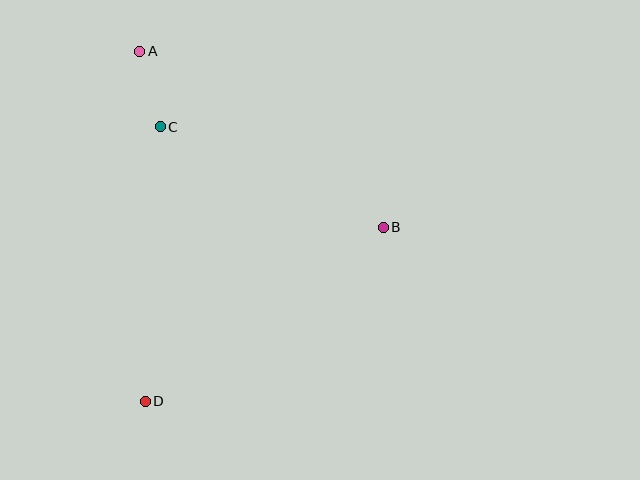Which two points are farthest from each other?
Points A and D are farthest from each other.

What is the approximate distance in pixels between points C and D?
The distance between C and D is approximately 275 pixels.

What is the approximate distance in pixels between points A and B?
The distance between A and B is approximately 300 pixels.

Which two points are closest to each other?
Points A and C are closest to each other.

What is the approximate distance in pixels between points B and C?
The distance between B and C is approximately 245 pixels.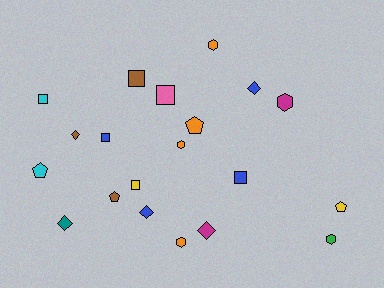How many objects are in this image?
There are 20 objects.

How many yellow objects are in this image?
There are 2 yellow objects.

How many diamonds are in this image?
There are 5 diamonds.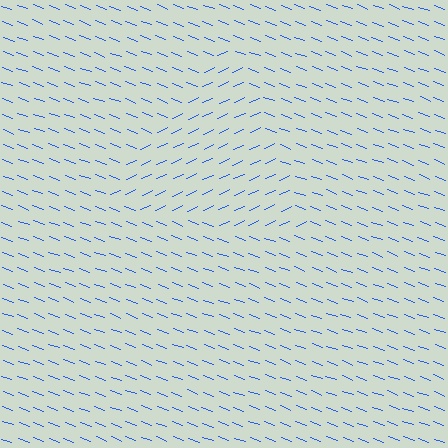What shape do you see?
I see a triangle.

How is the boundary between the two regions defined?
The boundary is defined purely by a change in line orientation (approximately 45 degrees difference). All lines are the same color and thickness.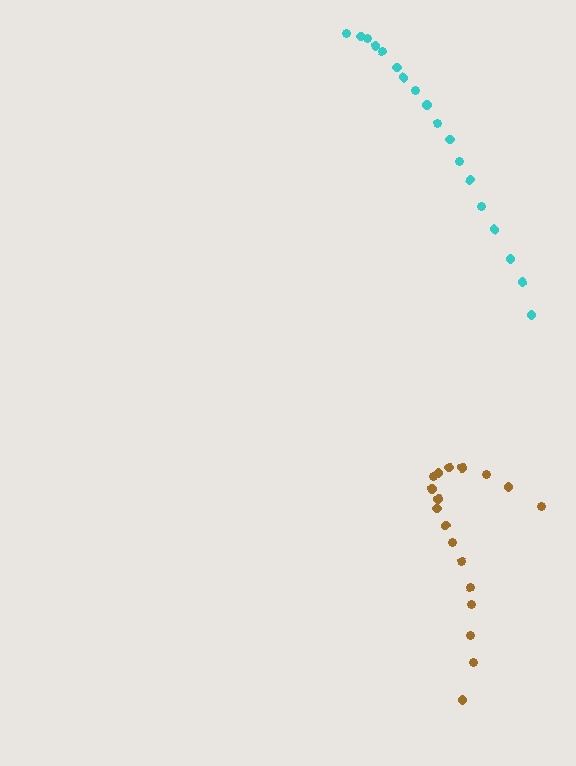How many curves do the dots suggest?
There are 2 distinct paths.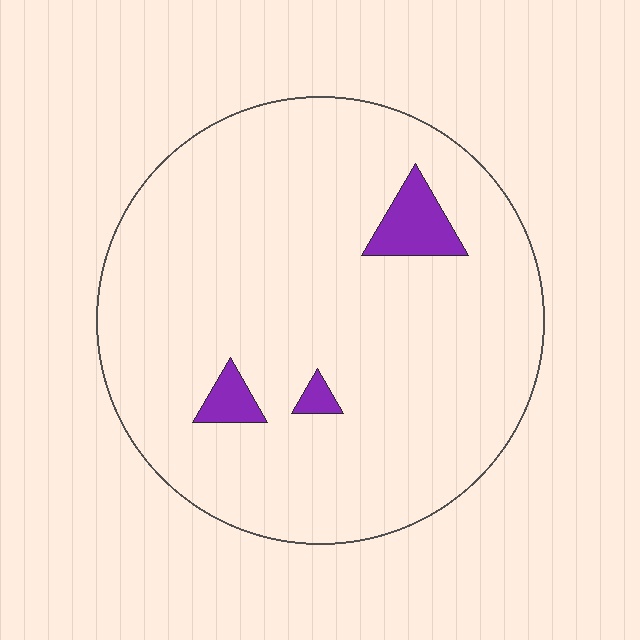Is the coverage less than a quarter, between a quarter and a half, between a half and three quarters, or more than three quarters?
Less than a quarter.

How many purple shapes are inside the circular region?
3.